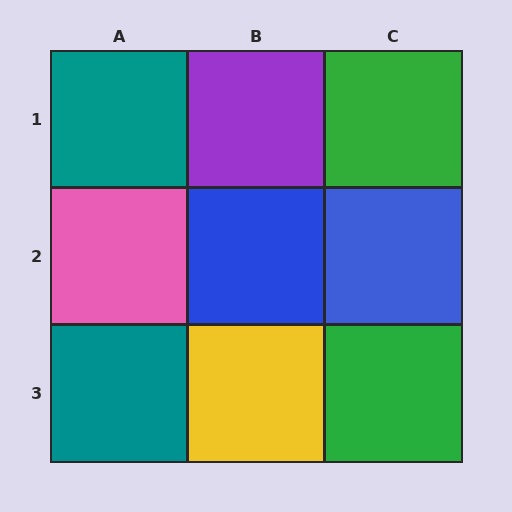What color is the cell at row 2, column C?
Blue.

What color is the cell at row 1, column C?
Green.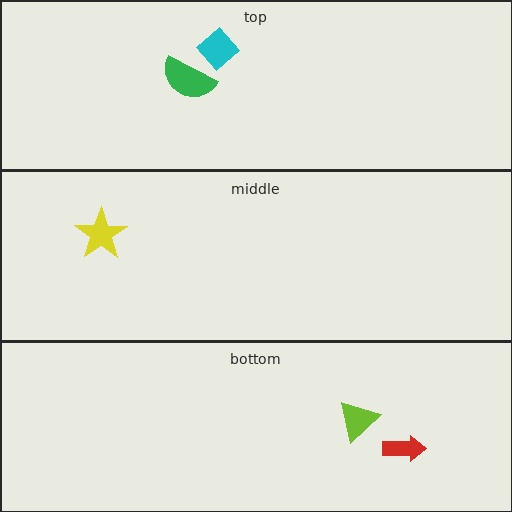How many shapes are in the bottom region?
2.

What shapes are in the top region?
The green semicircle, the cyan diamond.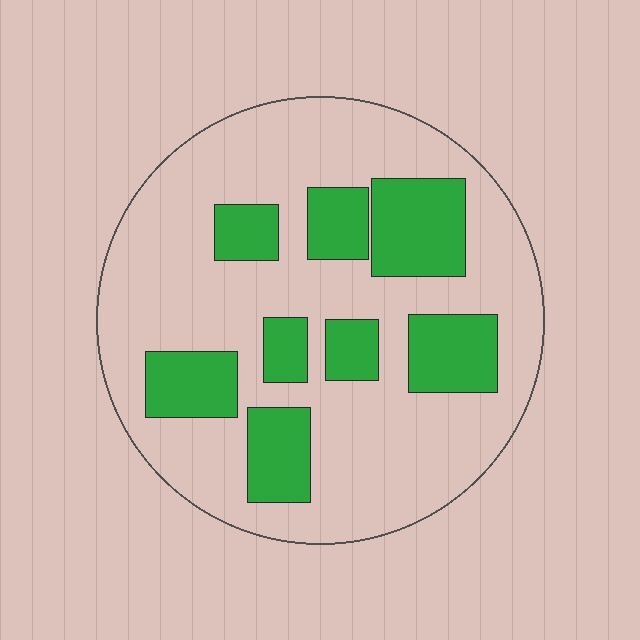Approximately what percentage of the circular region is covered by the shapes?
Approximately 25%.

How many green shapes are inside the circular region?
8.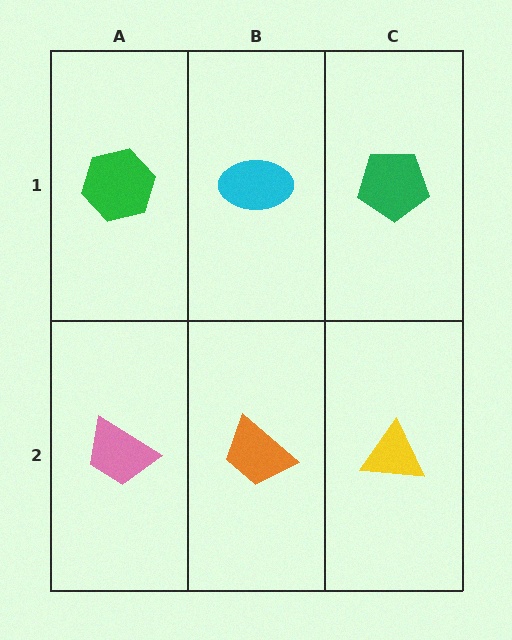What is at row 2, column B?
An orange trapezoid.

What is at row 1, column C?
A green pentagon.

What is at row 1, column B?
A cyan ellipse.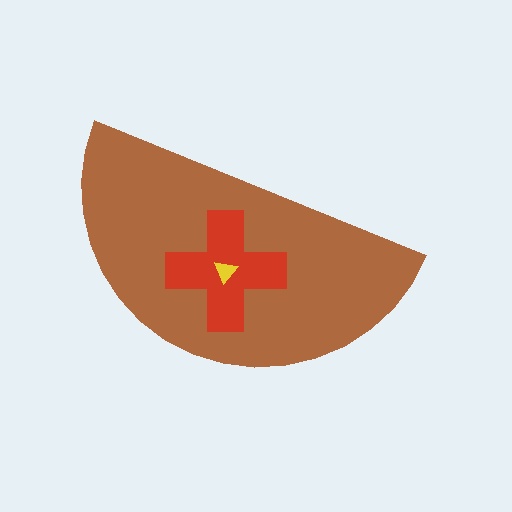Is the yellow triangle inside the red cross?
Yes.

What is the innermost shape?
The yellow triangle.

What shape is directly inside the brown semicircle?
The red cross.